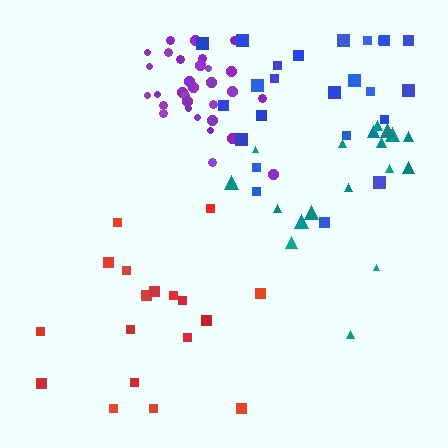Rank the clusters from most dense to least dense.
purple, red, blue, teal.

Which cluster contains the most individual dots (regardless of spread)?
Purple (32).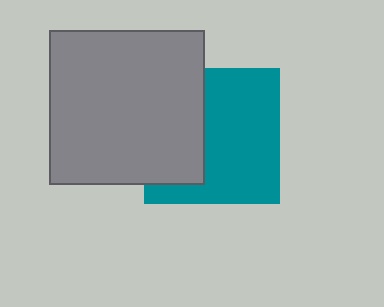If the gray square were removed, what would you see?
You would see the complete teal square.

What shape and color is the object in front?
The object in front is a gray square.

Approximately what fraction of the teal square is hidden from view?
Roughly 40% of the teal square is hidden behind the gray square.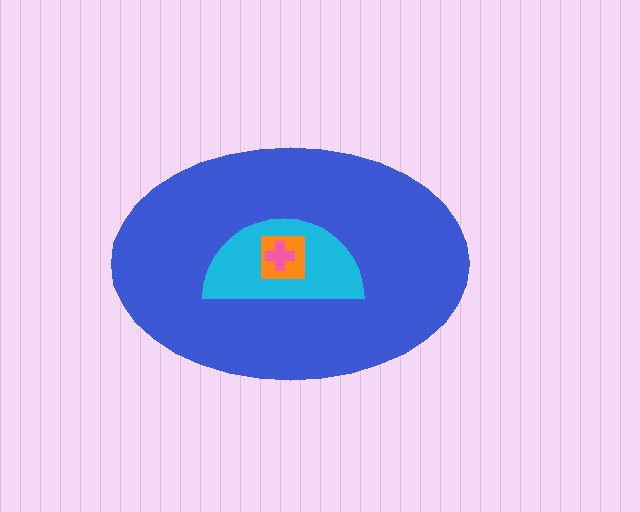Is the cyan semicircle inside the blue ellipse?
Yes.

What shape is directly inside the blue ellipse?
The cyan semicircle.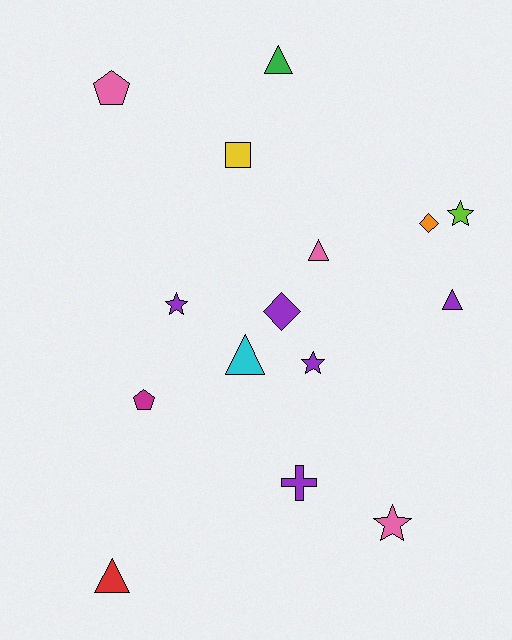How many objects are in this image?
There are 15 objects.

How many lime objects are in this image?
There is 1 lime object.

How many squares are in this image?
There is 1 square.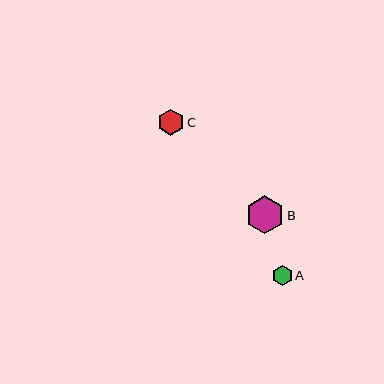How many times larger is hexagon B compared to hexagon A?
Hexagon B is approximately 1.9 times the size of hexagon A.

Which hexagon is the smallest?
Hexagon A is the smallest with a size of approximately 20 pixels.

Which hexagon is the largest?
Hexagon B is the largest with a size of approximately 38 pixels.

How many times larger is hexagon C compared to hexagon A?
Hexagon C is approximately 1.3 times the size of hexagon A.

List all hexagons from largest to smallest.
From largest to smallest: B, C, A.